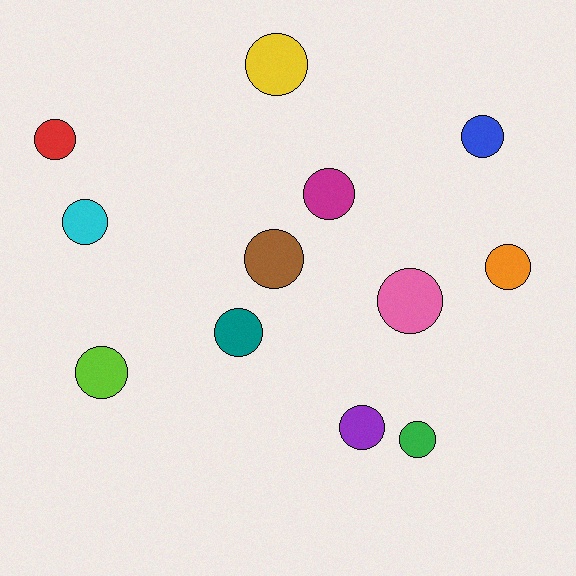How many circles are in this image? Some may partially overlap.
There are 12 circles.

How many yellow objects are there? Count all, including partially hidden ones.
There is 1 yellow object.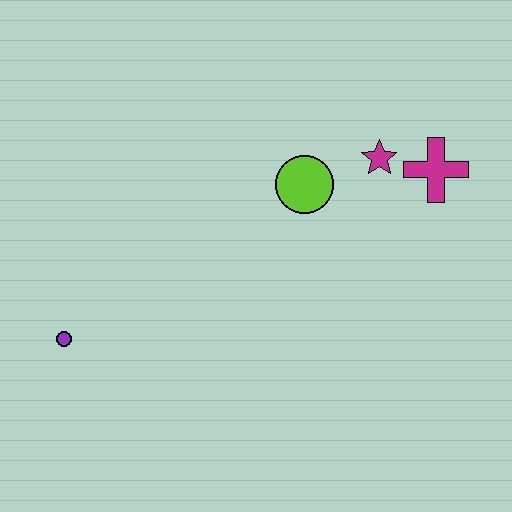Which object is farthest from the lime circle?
The purple circle is farthest from the lime circle.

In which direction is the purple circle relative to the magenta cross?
The purple circle is to the left of the magenta cross.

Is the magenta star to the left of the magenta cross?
Yes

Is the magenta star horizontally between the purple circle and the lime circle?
No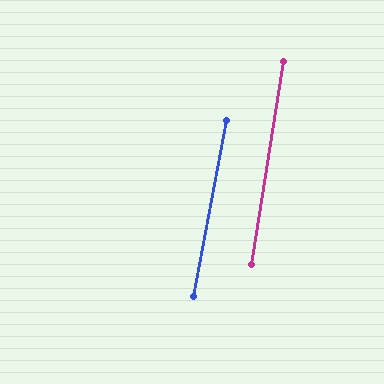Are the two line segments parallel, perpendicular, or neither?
Parallel — their directions differ by only 1.6°.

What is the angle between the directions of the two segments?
Approximately 2 degrees.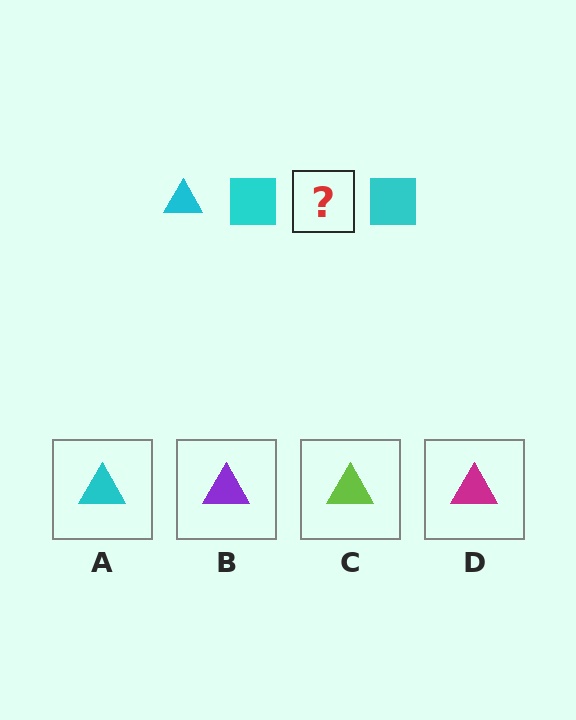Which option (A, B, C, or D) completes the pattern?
A.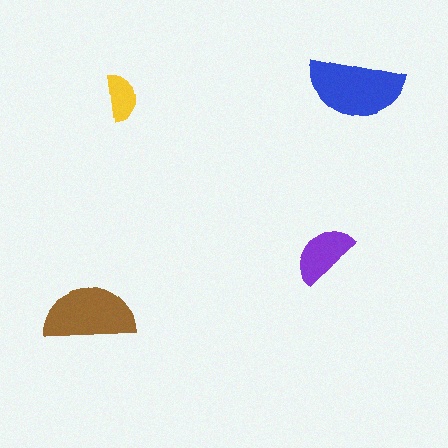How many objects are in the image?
There are 4 objects in the image.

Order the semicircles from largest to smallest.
the blue one, the brown one, the purple one, the yellow one.